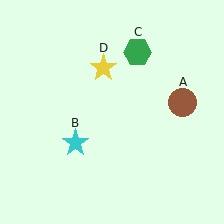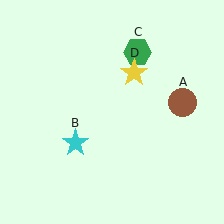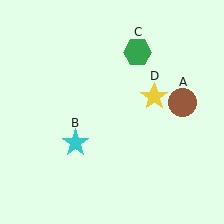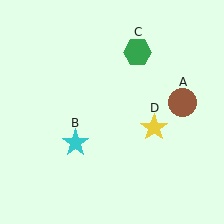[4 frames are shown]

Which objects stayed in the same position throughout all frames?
Brown circle (object A) and cyan star (object B) and green hexagon (object C) remained stationary.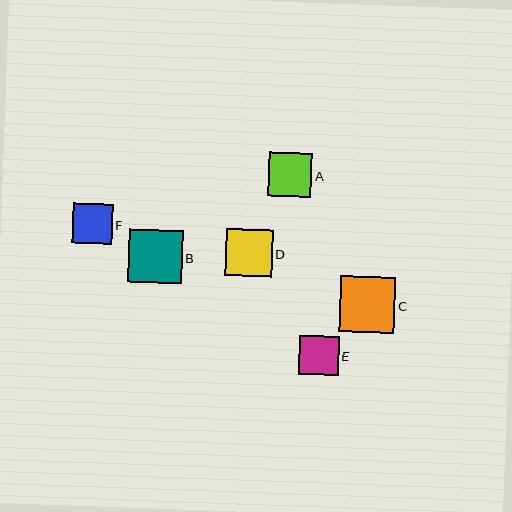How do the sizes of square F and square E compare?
Square F and square E are approximately the same size.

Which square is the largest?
Square C is the largest with a size of approximately 56 pixels.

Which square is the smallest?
Square E is the smallest with a size of approximately 39 pixels.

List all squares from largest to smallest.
From largest to smallest: C, B, D, A, F, E.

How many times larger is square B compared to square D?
Square B is approximately 1.1 times the size of square D.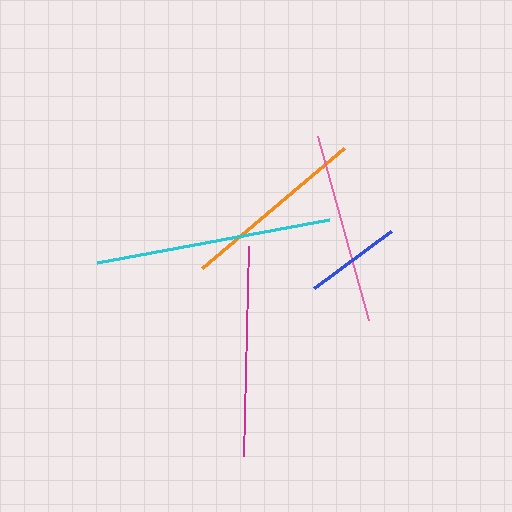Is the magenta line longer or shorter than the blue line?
The magenta line is longer than the blue line.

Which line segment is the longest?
The cyan line is the longest at approximately 236 pixels.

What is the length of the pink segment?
The pink segment is approximately 190 pixels long.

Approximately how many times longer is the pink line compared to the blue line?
The pink line is approximately 2.0 times the length of the blue line.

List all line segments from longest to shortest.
From longest to shortest: cyan, magenta, pink, orange, blue.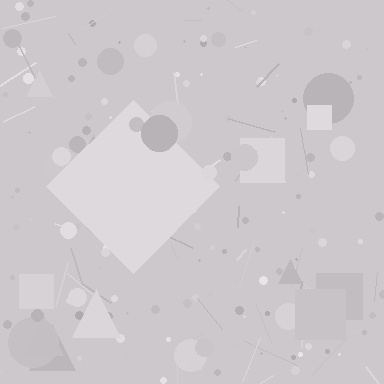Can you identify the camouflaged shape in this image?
The camouflaged shape is a diamond.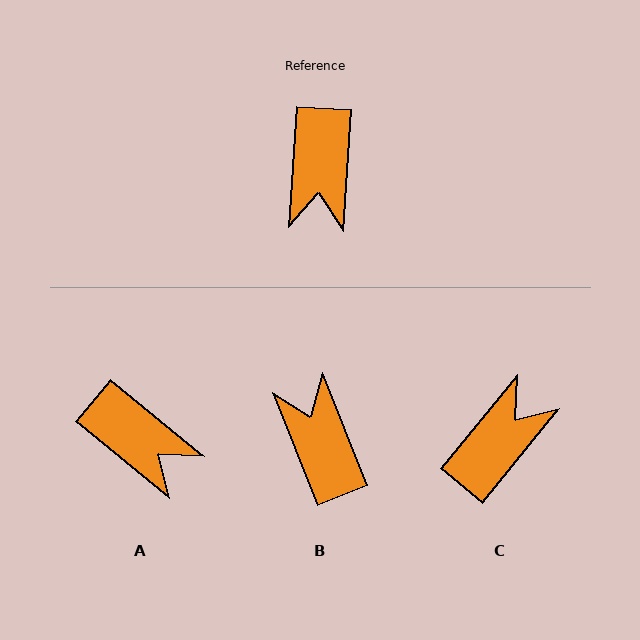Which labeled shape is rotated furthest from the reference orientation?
B, about 155 degrees away.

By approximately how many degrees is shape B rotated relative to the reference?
Approximately 155 degrees clockwise.